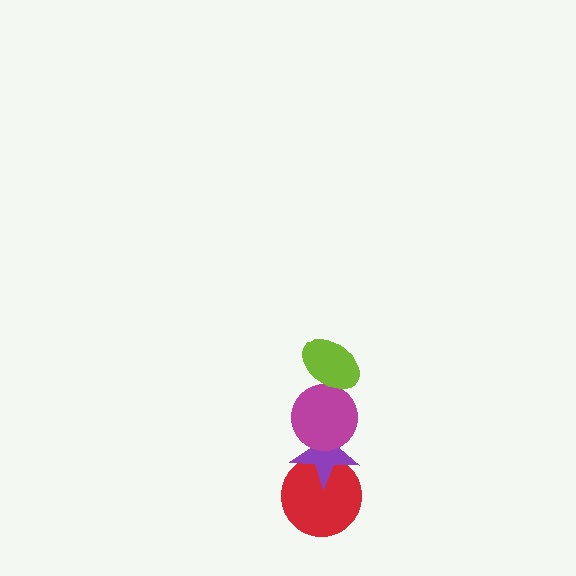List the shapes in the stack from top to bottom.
From top to bottom: the lime ellipse, the magenta circle, the purple star, the red circle.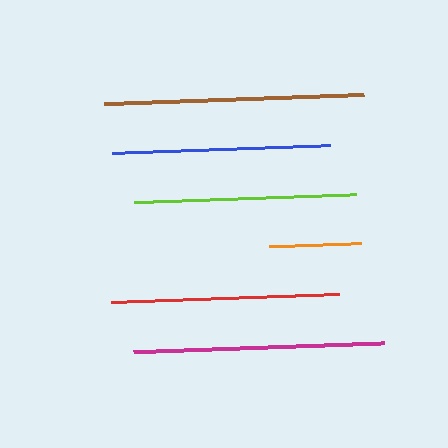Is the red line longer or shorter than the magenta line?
The magenta line is longer than the red line.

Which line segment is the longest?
The brown line is the longest at approximately 260 pixels.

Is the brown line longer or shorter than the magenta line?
The brown line is longer than the magenta line.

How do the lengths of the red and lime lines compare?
The red and lime lines are approximately the same length.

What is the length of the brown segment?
The brown segment is approximately 260 pixels long.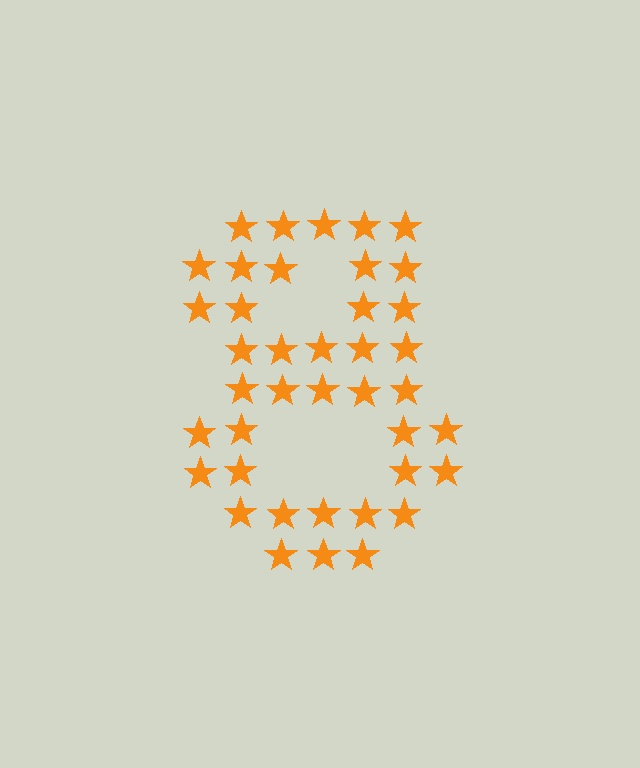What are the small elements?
The small elements are stars.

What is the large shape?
The large shape is the digit 8.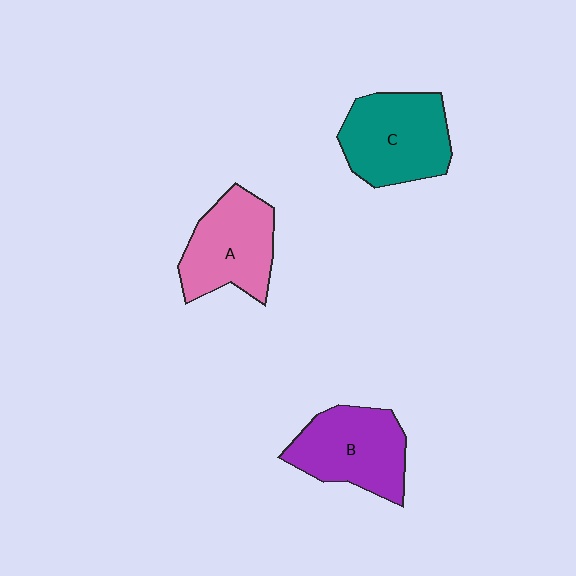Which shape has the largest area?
Shape C (teal).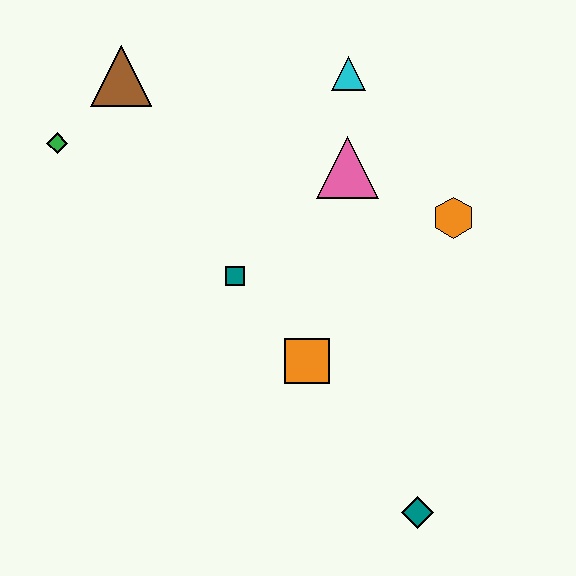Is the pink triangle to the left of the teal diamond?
Yes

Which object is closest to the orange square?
The teal square is closest to the orange square.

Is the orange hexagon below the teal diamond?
No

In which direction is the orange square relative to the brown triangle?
The orange square is below the brown triangle.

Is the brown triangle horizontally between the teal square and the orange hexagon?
No